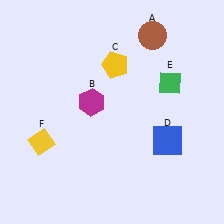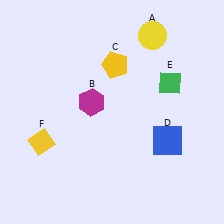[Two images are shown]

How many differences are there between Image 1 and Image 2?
There is 1 difference between the two images.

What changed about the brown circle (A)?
In Image 1, A is brown. In Image 2, it changed to yellow.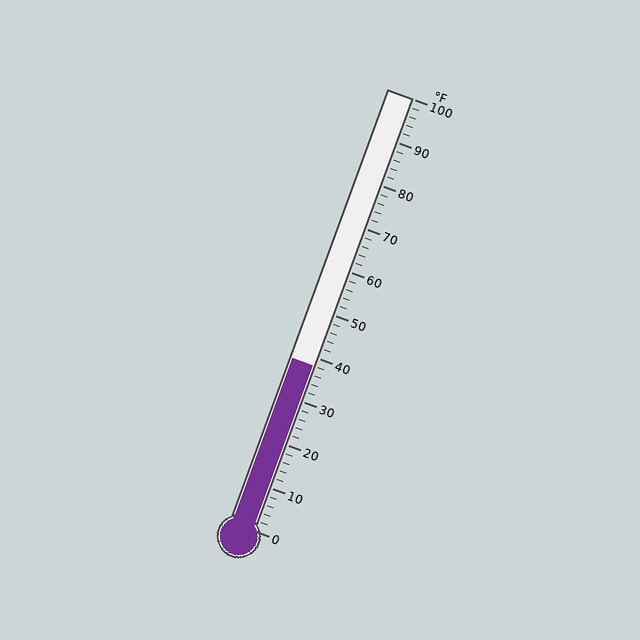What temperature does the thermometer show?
The thermometer shows approximately 38°F.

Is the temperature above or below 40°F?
The temperature is below 40°F.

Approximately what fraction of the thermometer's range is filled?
The thermometer is filled to approximately 40% of its range.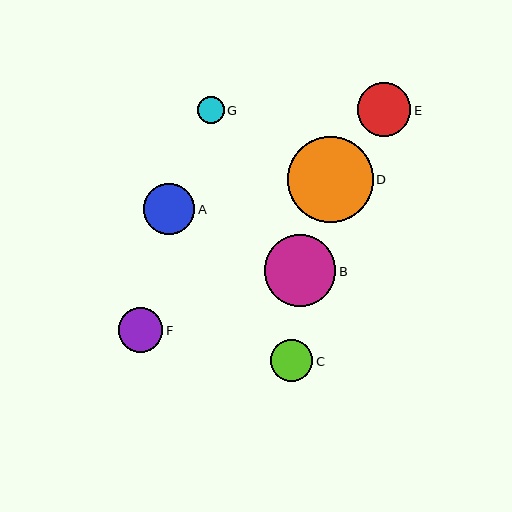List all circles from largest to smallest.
From largest to smallest: D, B, E, A, F, C, G.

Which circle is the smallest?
Circle G is the smallest with a size of approximately 27 pixels.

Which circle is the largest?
Circle D is the largest with a size of approximately 86 pixels.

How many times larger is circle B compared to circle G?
Circle B is approximately 2.7 times the size of circle G.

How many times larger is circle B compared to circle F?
Circle B is approximately 1.6 times the size of circle F.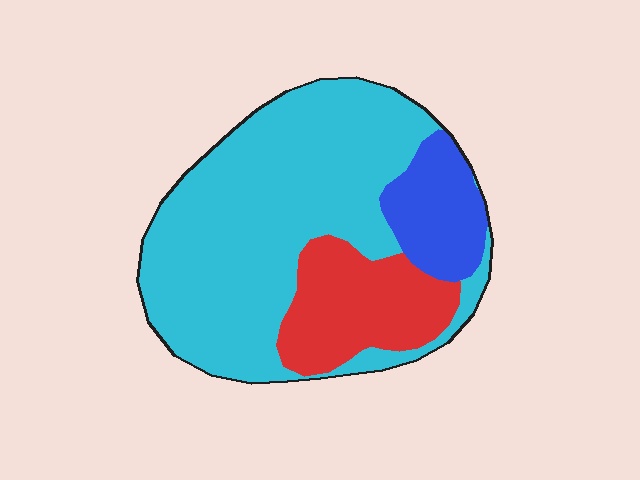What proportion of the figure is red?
Red covers roughly 20% of the figure.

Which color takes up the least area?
Blue, at roughly 15%.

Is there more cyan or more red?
Cyan.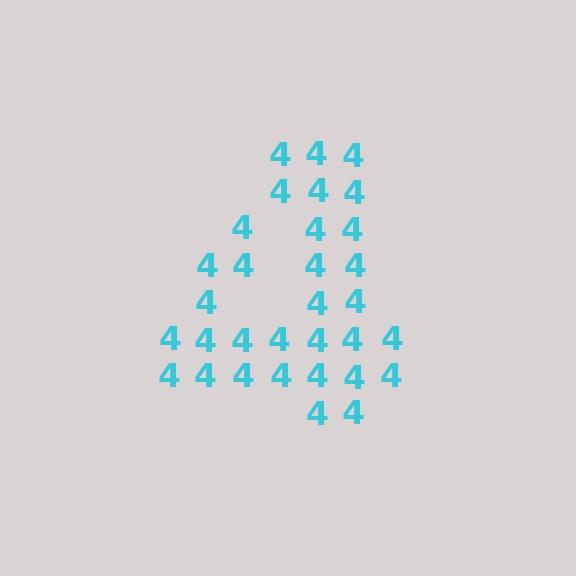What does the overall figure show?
The overall figure shows the digit 4.